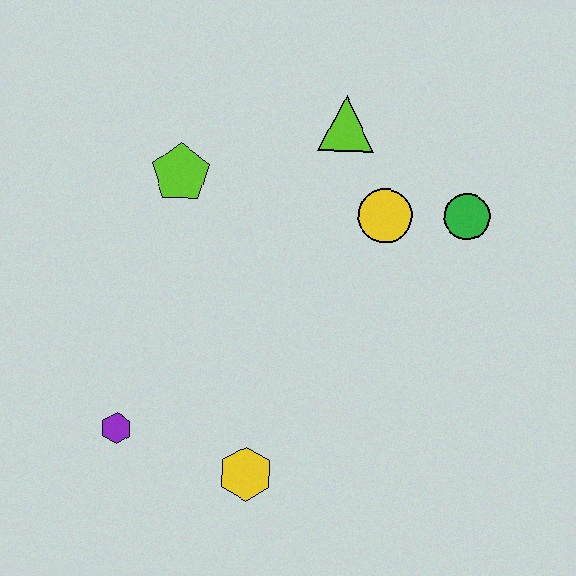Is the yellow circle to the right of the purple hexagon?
Yes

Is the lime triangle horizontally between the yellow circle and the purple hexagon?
Yes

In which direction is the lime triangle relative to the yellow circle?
The lime triangle is above the yellow circle.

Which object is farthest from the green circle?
The purple hexagon is farthest from the green circle.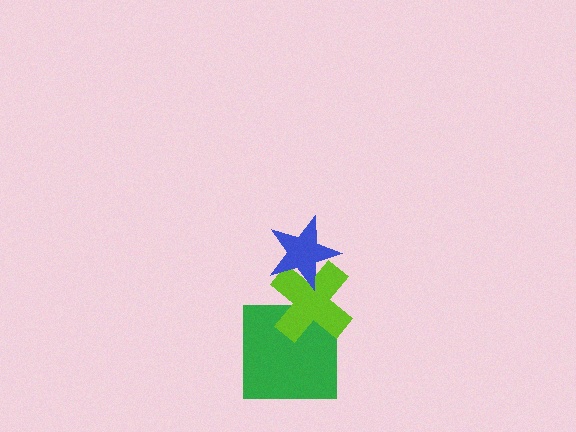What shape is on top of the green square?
The lime cross is on top of the green square.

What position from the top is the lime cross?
The lime cross is 2nd from the top.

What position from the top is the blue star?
The blue star is 1st from the top.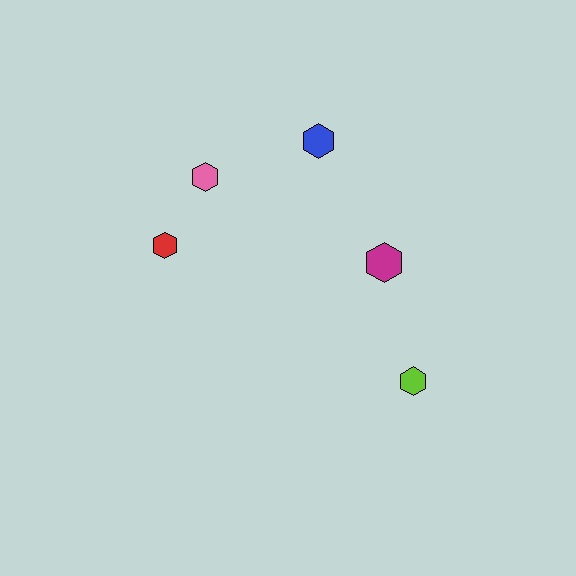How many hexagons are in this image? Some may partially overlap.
There are 5 hexagons.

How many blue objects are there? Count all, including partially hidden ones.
There is 1 blue object.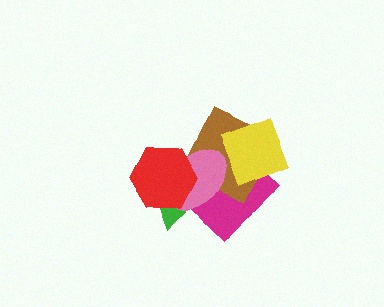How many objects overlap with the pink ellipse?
5 objects overlap with the pink ellipse.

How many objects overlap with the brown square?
3 objects overlap with the brown square.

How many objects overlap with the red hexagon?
2 objects overlap with the red hexagon.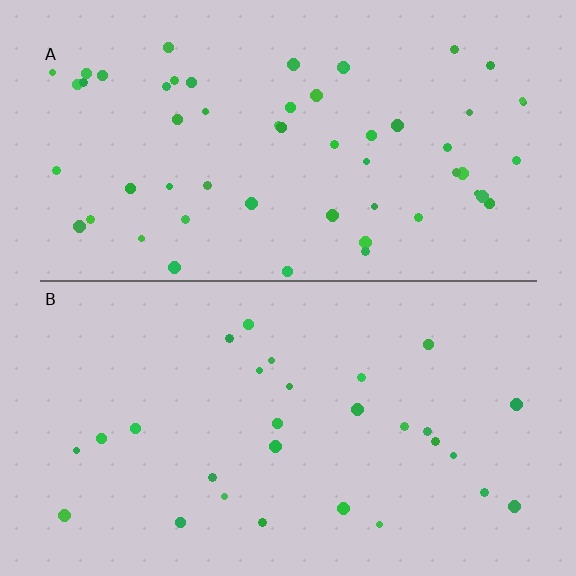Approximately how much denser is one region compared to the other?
Approximately 2.0× — region A over region B.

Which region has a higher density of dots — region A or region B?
A (the top).